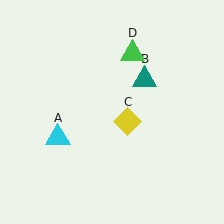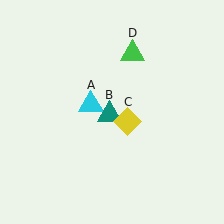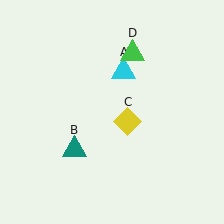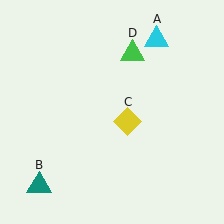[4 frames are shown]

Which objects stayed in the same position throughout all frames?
Yellow diamond (object C) and green triangle (object D) remained stationary.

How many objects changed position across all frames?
2 objects changed position: cyan triangle (object A), teal triangle (object B).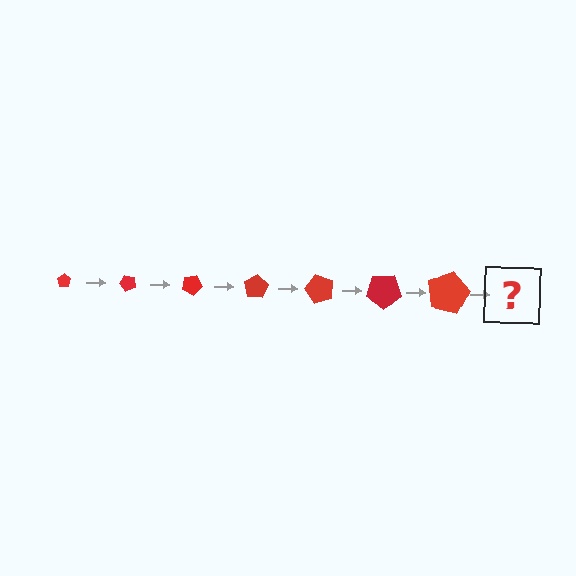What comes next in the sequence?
The next element should be a pentagon, larger than the previous one and rotated 350 degrees from the start.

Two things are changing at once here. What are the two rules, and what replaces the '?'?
The two rules are that the pentagon grows larger each step and it rotates 50 degrees each step. The '?' should be a pentagon, larger than the previous one and rotated 350 degrees from the start.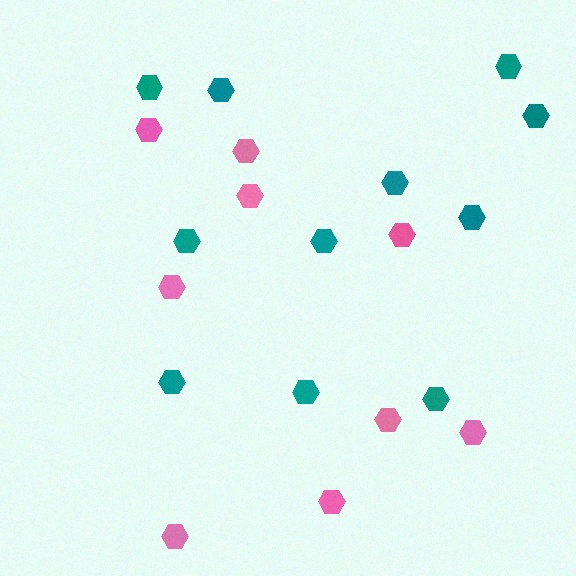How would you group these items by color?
There are 2 groups: one group of pink hexagons (9) and one group of teal hexagons (11).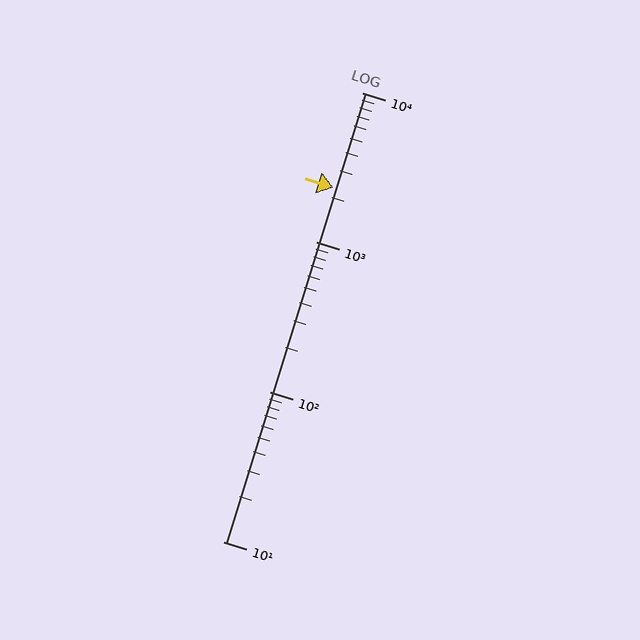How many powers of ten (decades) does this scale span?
The scale spans 3 decades, from 10 to 10000.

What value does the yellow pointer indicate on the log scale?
The pointer indicates approximately 2300.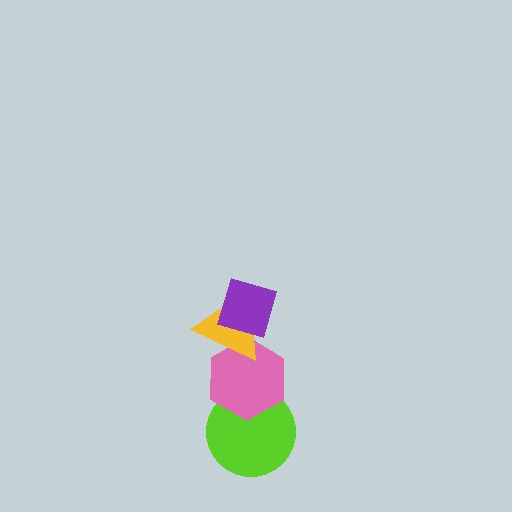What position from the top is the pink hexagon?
The pink hexagon is 3rd from the top.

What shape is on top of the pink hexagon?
The yellow triangle is on top of the pink hexagon.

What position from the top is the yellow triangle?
The yellow triangle is 2nd from the top.